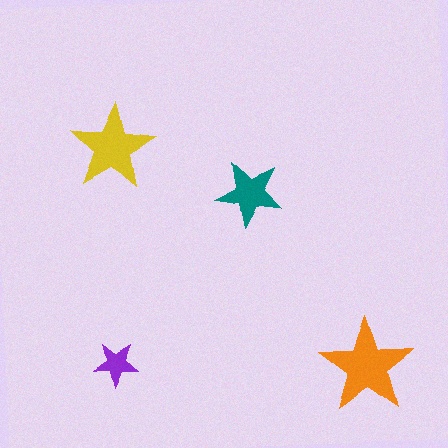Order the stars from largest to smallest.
the orange one, the yellow one, the teal one, the purple one.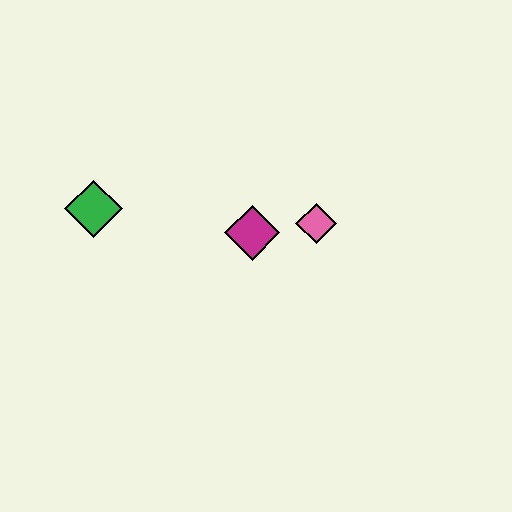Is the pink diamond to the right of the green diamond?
Yes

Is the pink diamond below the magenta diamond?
No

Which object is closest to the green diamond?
The magenta diamond is closest to the green diamond.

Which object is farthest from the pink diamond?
The green diamond is farthest from the pink diamond.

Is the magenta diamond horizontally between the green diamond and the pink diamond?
Yes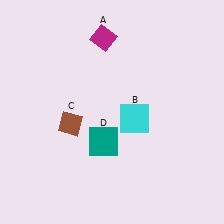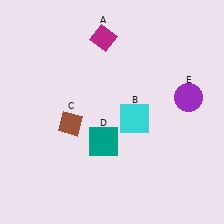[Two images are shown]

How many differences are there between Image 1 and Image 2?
There is 1 difference between the two images.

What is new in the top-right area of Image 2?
A purple circle (E) was added in the top-right area of Image 2.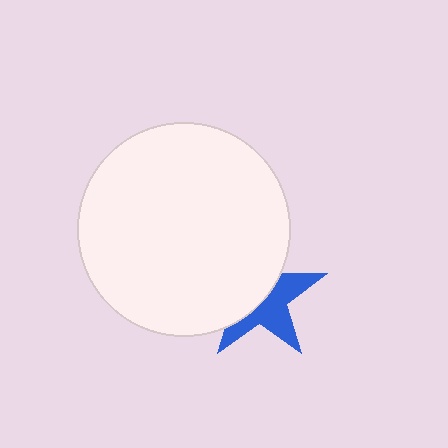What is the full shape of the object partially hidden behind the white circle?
The partially hidden object is a blue star.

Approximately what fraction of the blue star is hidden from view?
Roughly 53% of the blue star is hidden behind the white circle.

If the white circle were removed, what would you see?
You would see the complete blue star.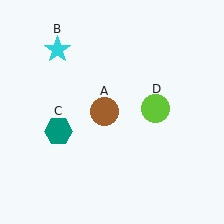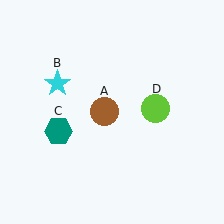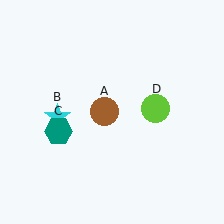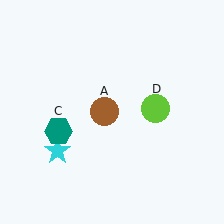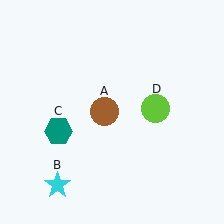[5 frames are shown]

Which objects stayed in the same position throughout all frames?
Brown circle (object A) and teal hexagon (object C) and lime circle (object D) remained stationary.